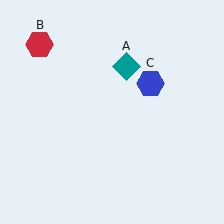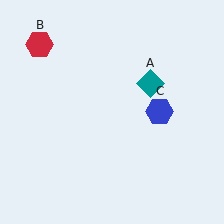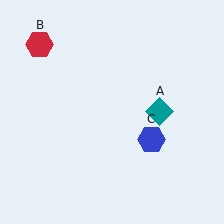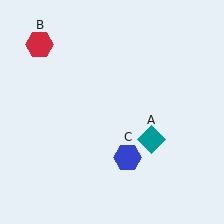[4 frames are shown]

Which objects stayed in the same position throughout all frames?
Red hexagon (object B) remained stationary.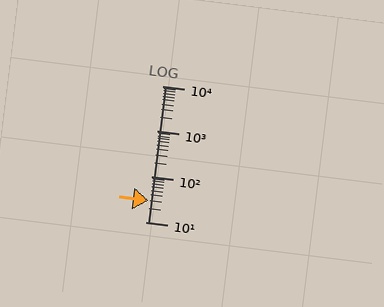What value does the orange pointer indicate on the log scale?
The pointer indicates approximately 29.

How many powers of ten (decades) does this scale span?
The scale spans 3 decades, from 10 to 10000.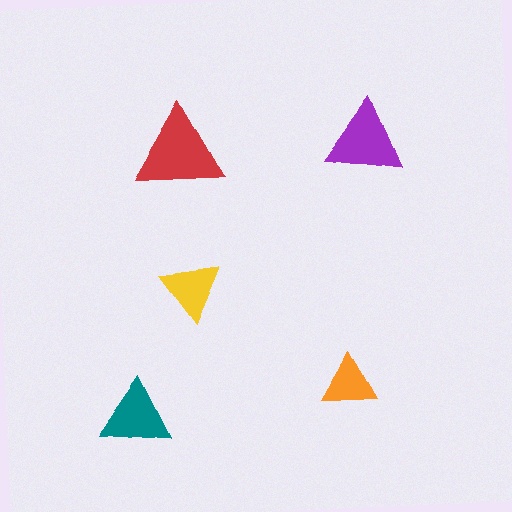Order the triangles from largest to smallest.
the red one, the purple one, the teal one, the yellow one, the orange one.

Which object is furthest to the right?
The purple triangle is rightmost.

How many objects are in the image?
There are 5 objects in the image.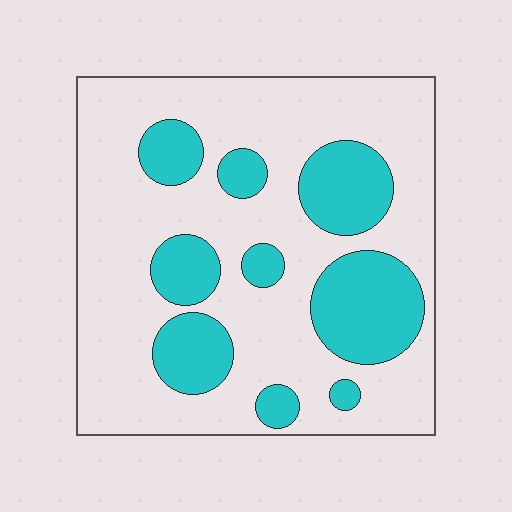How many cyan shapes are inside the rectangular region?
9.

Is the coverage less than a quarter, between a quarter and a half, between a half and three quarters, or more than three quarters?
Between a quarter and a half.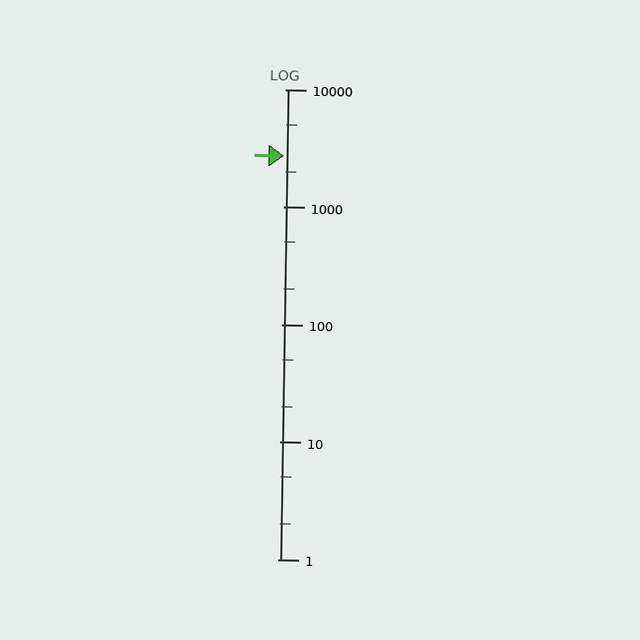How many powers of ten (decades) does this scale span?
The scale spans 4 decades, from 1 to 10000.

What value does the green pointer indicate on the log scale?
The pointer indicates approximately 2700.